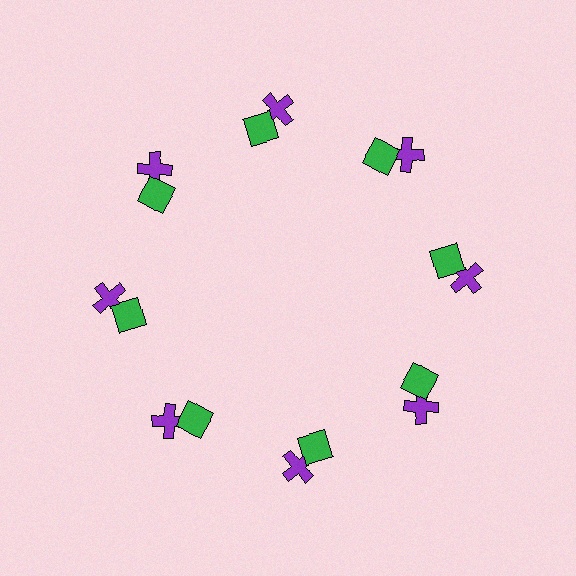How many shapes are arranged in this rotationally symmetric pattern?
There are 16 shapes, arranged in 8 groups of 2.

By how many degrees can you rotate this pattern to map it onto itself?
The pattern maps onto itself every 45 degrees of rotation.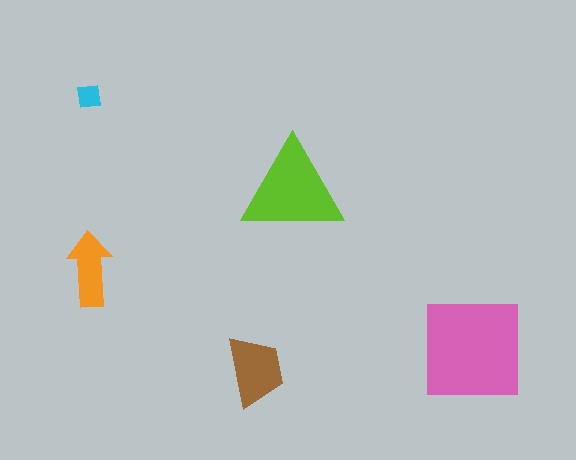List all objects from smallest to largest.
The cyan square, the orange arrow, the brown trapezoid, the lime triangle, the pink square.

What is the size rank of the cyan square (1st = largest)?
5th.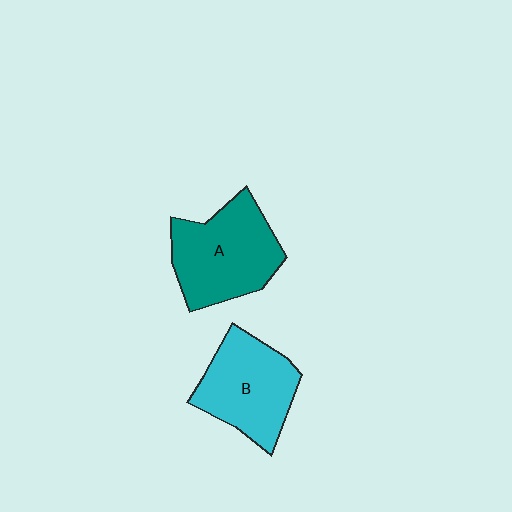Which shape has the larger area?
Shape A (teal).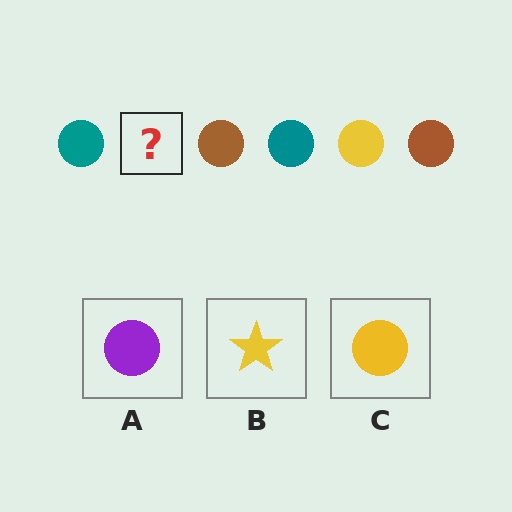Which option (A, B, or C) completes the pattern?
C.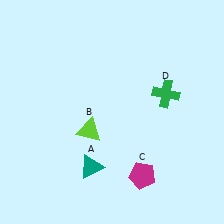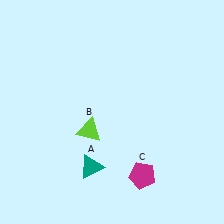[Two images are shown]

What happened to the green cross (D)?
The green cross (D) was removed in Image 2. It was in the top-right area of Image 1.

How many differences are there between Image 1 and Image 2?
There is 1 difference between the two images.